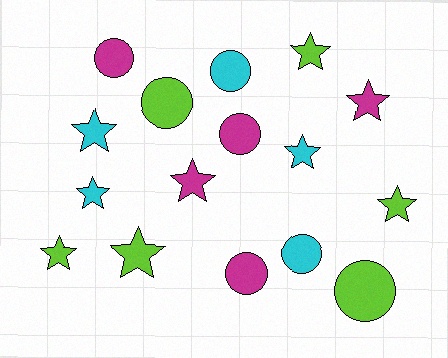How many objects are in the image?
There are 16 objects.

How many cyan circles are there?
There are 2 cyan circles.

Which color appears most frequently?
Lime, with 6 objects.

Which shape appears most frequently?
Star, with 9 objects.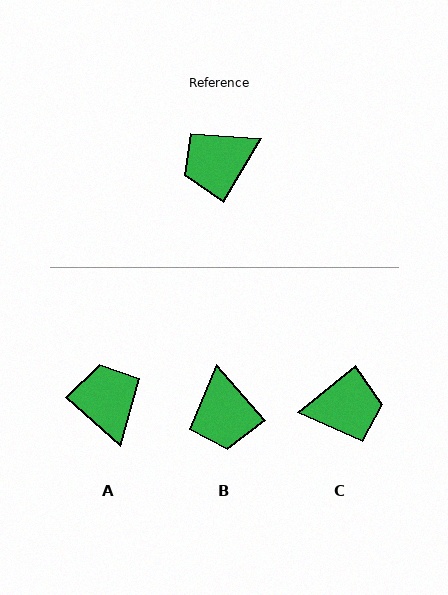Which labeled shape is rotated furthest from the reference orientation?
C, about 160 degrees away.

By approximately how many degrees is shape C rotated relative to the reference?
Approximately 160 degrees counter-clockwise.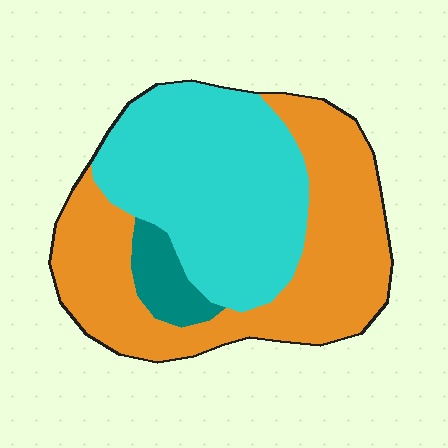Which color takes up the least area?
Teal, at roughly 5%.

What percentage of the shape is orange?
Orange takes up about one half (1/2) of the shape.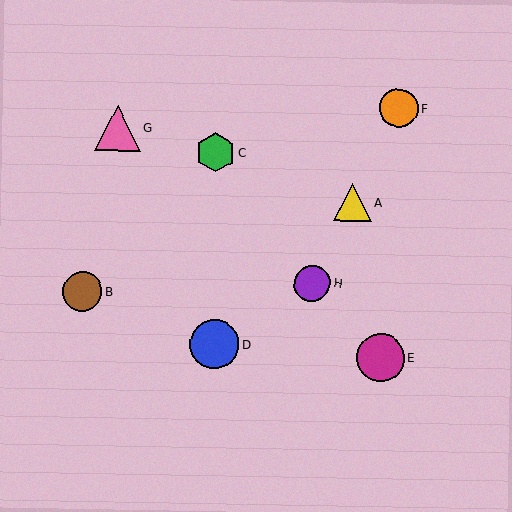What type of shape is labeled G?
Shape G is a pink triangle.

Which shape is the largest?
The blue circle (labeled D) is the largest.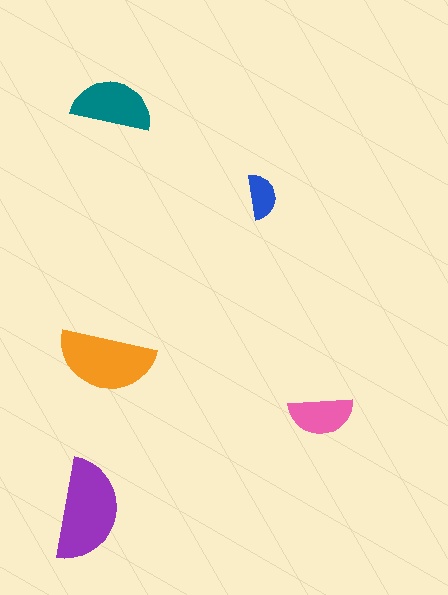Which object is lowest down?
The purple semicircle is bottommost.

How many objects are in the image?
There are 5 objects in the image.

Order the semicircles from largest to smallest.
the purple one, the orange one, the teal one, the pink one, the blue one.